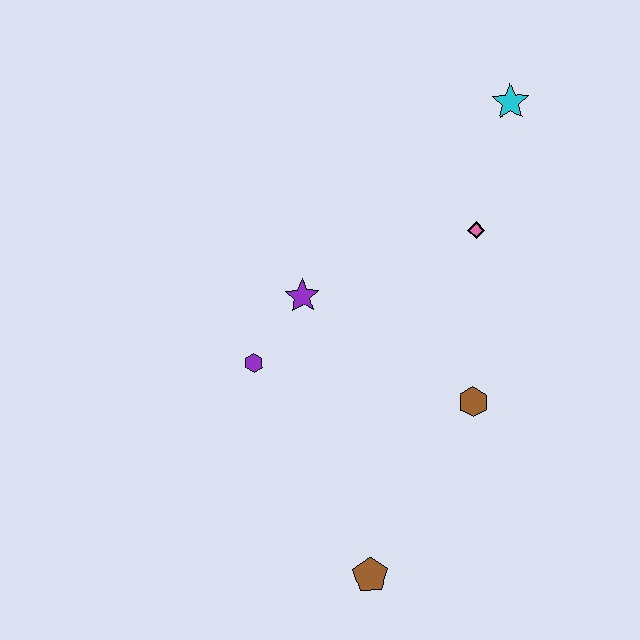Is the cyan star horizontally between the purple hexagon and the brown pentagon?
No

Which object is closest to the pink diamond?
The cyan star is closest to the pink diamond.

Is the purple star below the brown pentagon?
No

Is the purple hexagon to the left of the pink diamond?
Yes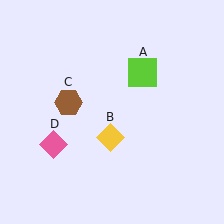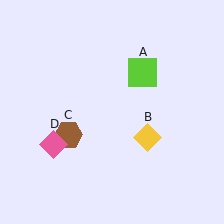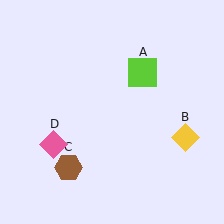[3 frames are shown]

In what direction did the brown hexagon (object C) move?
The brown hexagon (object C) moved down.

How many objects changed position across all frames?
2 objects changed position: yellow diamond (object B), brown hexagon (object C).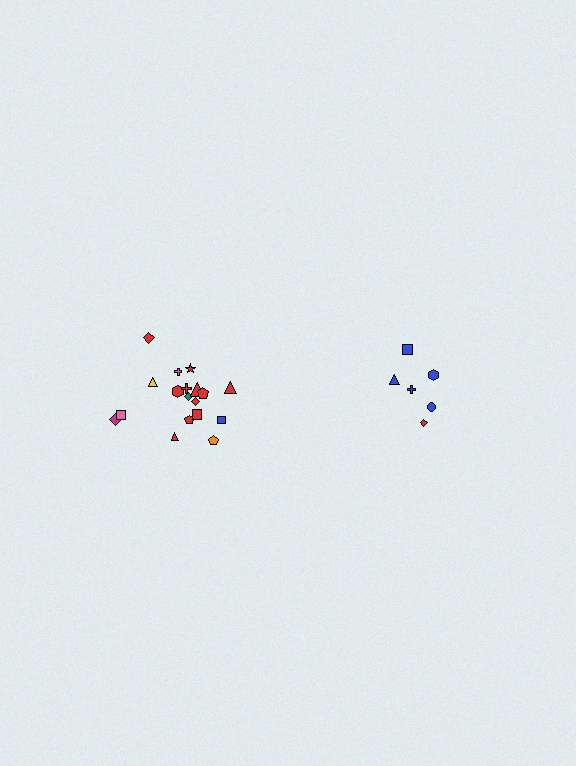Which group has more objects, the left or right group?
The left group.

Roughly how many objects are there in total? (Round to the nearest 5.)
Roughly 25 objects in total.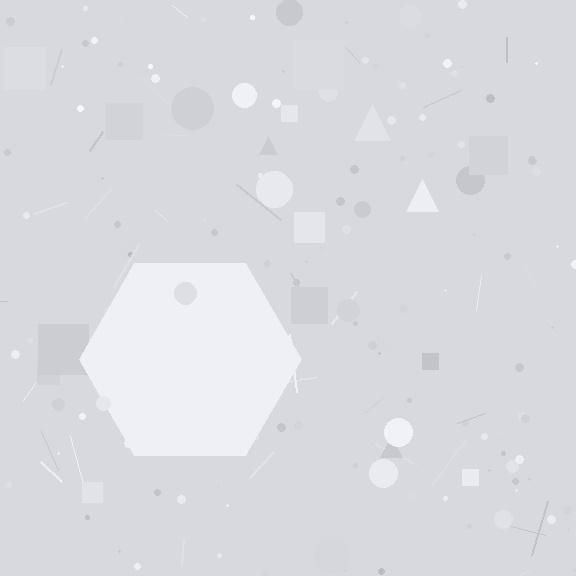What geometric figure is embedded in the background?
A hexagon is embedded in the background.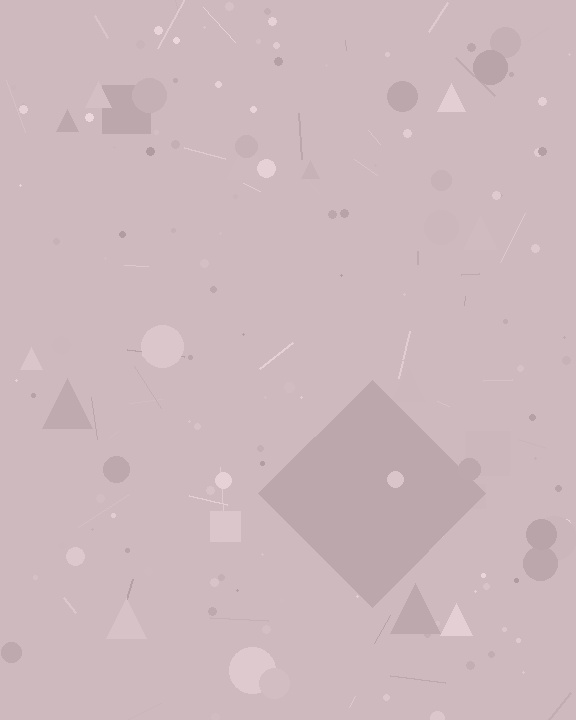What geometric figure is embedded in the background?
A diamond is embedded in the background.